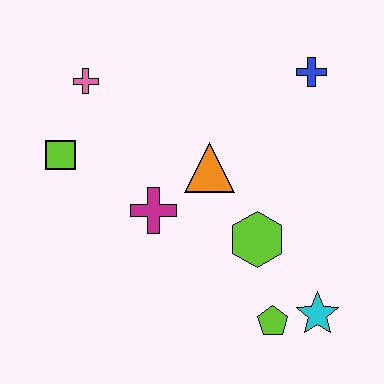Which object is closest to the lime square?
The pink cross is closest to the lime square.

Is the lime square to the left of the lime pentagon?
Yes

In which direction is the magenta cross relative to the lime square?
The magenta cross is to the right of the lime square.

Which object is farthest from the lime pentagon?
The pink cross is farthest from the lime pentagon.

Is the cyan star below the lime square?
Yes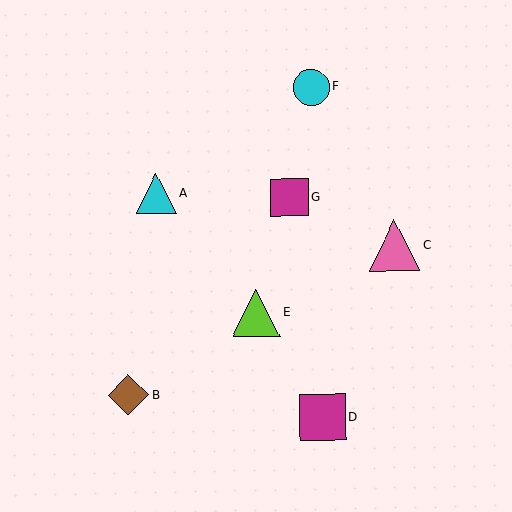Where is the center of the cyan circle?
The center of the cyan circle is at (311, 87).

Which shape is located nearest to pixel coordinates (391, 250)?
The pink triangle (labeled C) at (394, 245) is nearest to that location.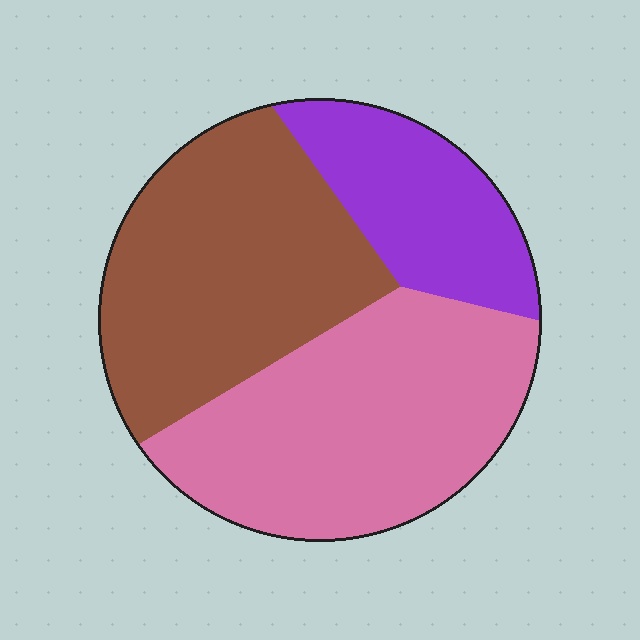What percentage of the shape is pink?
Pink covers around 40% of the shape.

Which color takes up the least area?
Purple, at roughly 20%.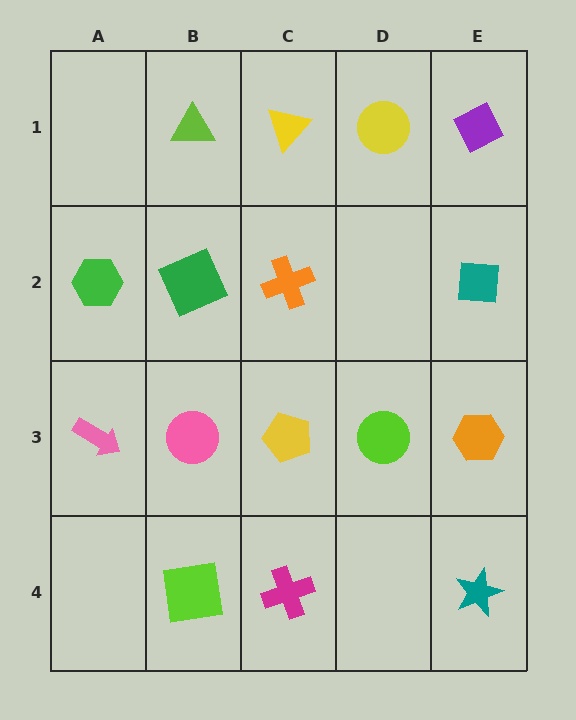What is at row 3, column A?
A pink arrow.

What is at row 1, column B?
A lime triangle.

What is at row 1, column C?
A yellow triangle.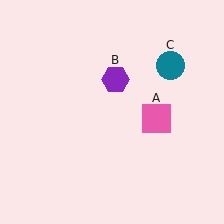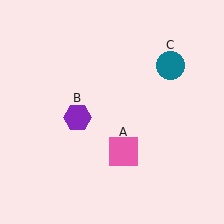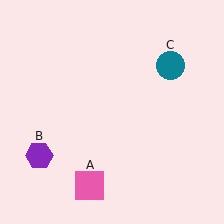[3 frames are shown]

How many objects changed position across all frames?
2 objects changed position: pink square (object A), purple hexagon (object B).